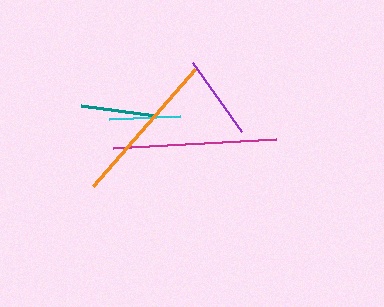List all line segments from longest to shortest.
From longest to shortest: magenta, orange, purple, teal, cyan.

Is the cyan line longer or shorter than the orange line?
The orange line is longer than the cyan line.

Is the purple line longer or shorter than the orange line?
The orange line is longer than the purple line.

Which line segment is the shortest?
The cyan line is the shortest at approximately 71 pixels.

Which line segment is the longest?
The magenta line is the longest at approximately 162 pixels.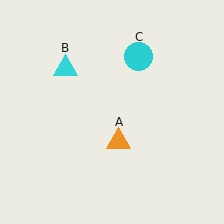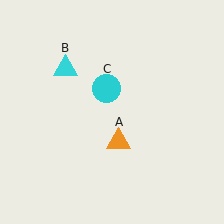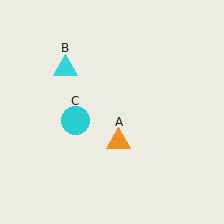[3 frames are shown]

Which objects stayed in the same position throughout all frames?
Orange triangle (object A) and cyan triangle (object B) remained stationary.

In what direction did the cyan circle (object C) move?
The cyan circle (object C) moved down and to the left.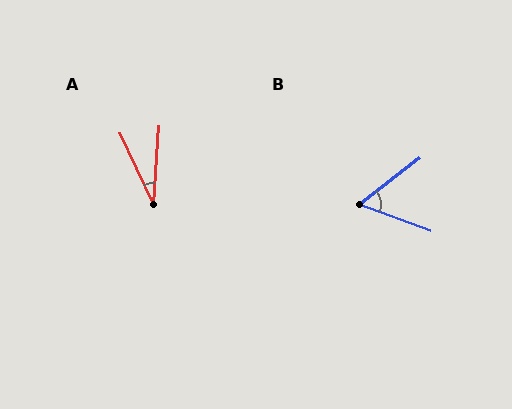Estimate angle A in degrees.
Approximately 30 degrees.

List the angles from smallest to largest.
A (30°), B (58°).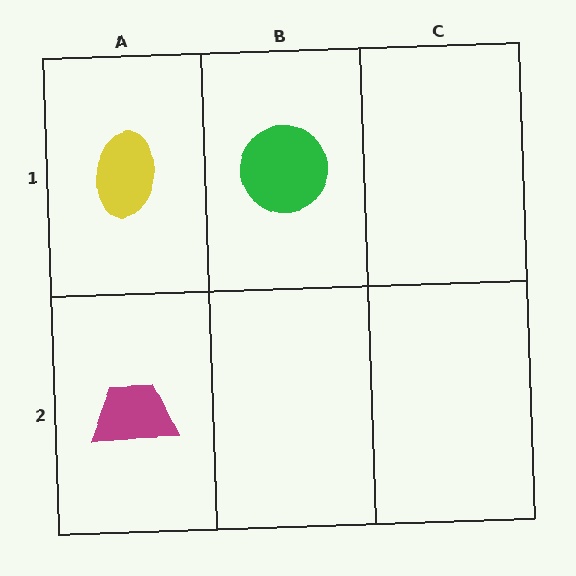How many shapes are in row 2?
1 shape.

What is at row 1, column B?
A green circle.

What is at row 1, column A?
A yellow ellipse.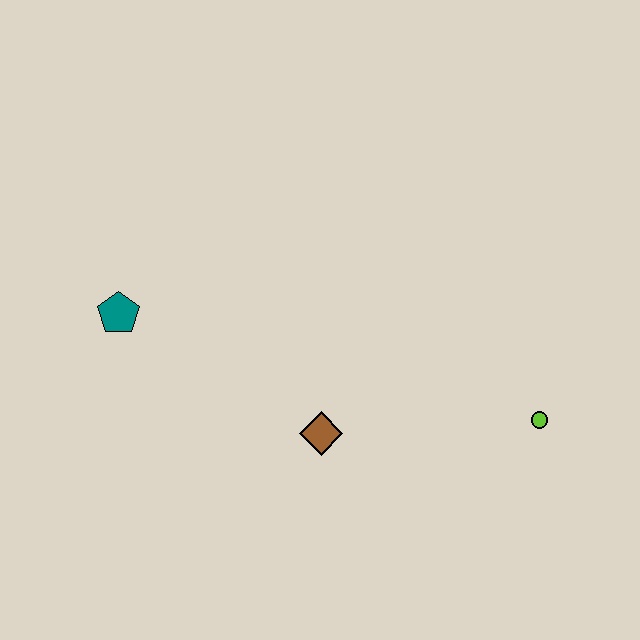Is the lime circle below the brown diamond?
No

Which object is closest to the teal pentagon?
The brown diamond is closest to the teal pentagon.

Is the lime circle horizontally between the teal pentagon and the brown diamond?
No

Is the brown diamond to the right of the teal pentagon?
Yes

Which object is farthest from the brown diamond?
The teal pentagon is farthest from the brown diamond.